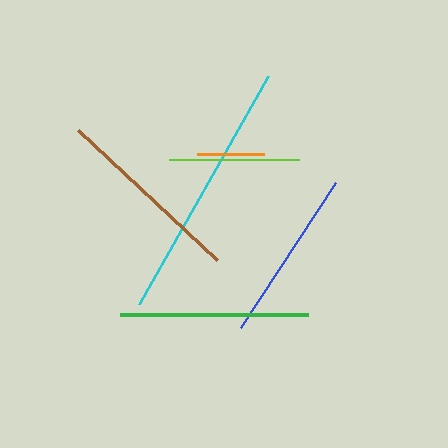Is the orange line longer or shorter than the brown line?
The brown line is longer than the orange line.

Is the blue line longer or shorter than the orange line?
The blue line is longer than the orange line.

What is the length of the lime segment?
The lime segment is approximately 130 pixels long.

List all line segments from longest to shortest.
From longest to shortest: cyan, brown, green, blue, lime, orange.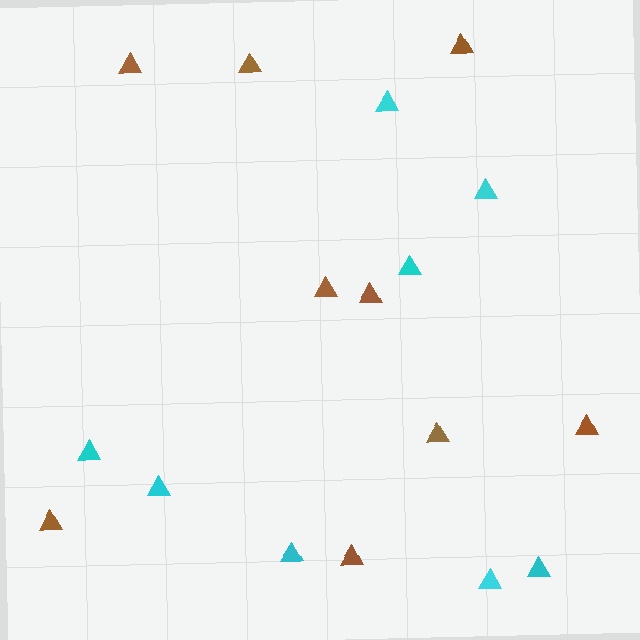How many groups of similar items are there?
There are 2 groups: one group of cyan triangles (8) and one group of brown triangles (9).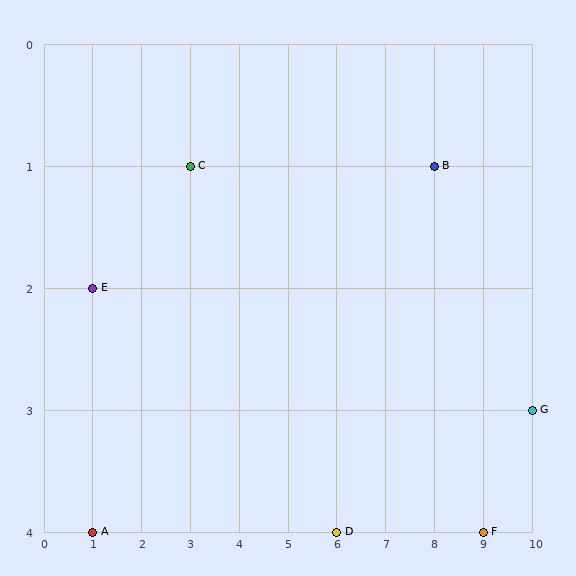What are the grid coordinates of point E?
Point E is at grid coordinates (1, 2).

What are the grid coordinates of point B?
Point B is at grid coordinates (8, 1).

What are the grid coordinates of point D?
Point D is at grid coordinates (6, 4).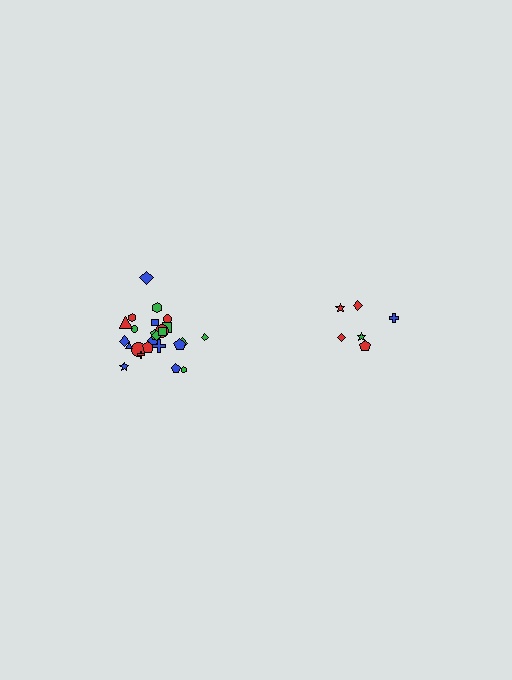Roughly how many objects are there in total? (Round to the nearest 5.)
Roughly 30 objects in total.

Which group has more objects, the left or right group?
The left group.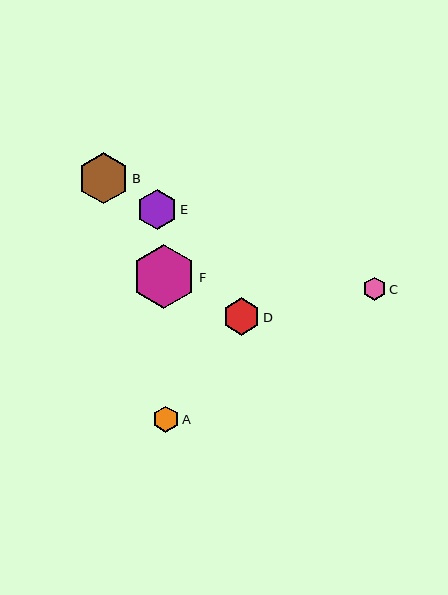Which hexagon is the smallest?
Hexagon C is the smallest with a size of approximately 23 pixels.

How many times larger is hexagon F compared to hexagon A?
Hexagon F is approximately 2.5 times the size of hexagon A.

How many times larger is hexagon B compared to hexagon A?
Hexagon B is approximately 2.0 times the size of hexagon A.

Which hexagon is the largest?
Hexagon F is the largest with a size of approximately 64 pixels.